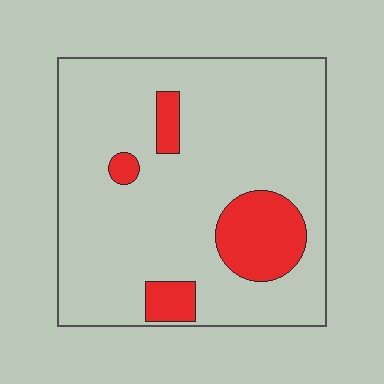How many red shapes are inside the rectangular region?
4.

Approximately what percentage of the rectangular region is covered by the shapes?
Approximately 15%.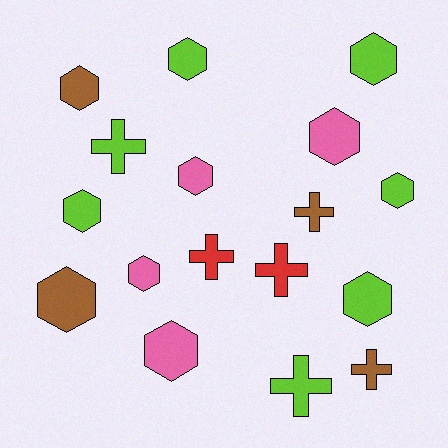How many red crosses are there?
There are 2 red crosses.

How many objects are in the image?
There are 17 objects.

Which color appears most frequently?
Lime, with 7 objects.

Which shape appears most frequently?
Hexagon, with 11 objects.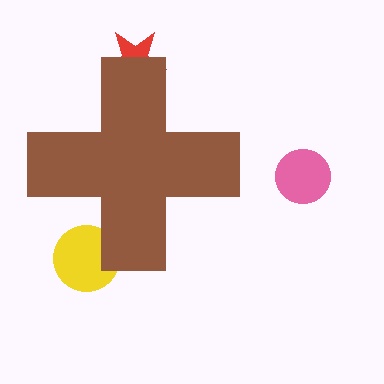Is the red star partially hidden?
Yes, the red star is partially hidden behind the brown cross.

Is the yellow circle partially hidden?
Yes, the yellow circle is partially hidden behind the brown cross.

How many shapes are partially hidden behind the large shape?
2 shapes are partially hidden.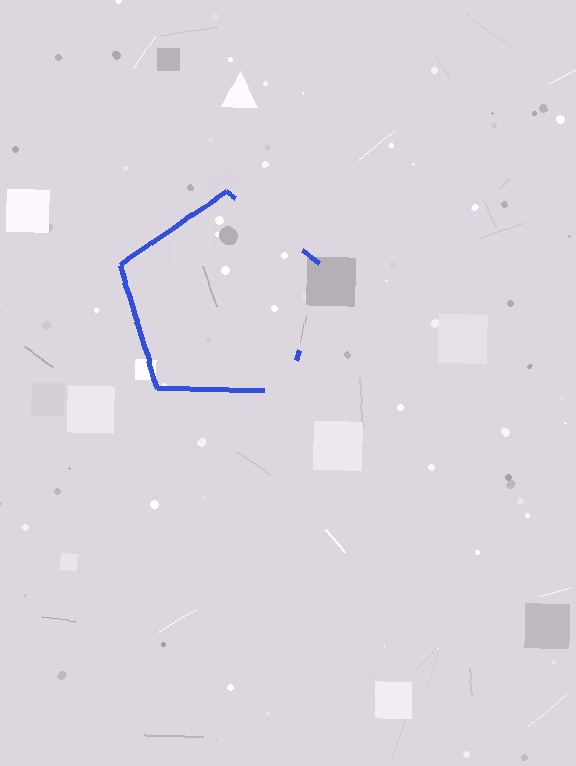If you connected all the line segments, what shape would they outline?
They would outline a pentagon.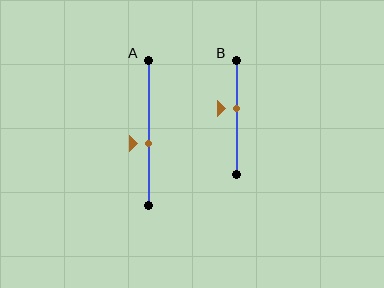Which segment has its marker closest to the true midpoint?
Segment A has its marker closest to the true midpoint.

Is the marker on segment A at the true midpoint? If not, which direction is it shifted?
No, the marker on segment A is shifted downward by about 7% of the segment length.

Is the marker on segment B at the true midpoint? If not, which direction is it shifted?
No, the marker on segment B is shifted upward by about 8% of the segment length.